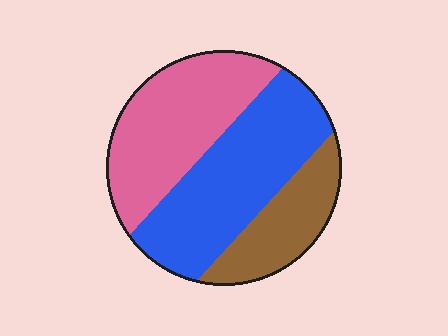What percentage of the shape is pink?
Pink covers roughly 35% of the shape.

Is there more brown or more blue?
Blue.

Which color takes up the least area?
Brown, at roughly 20%.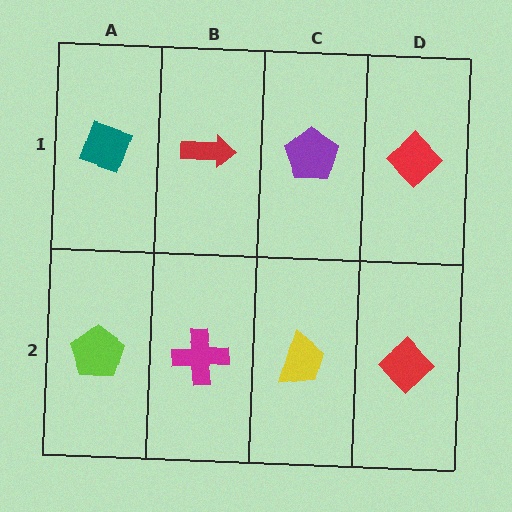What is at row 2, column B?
A magenta cross.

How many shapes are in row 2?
4 shapes.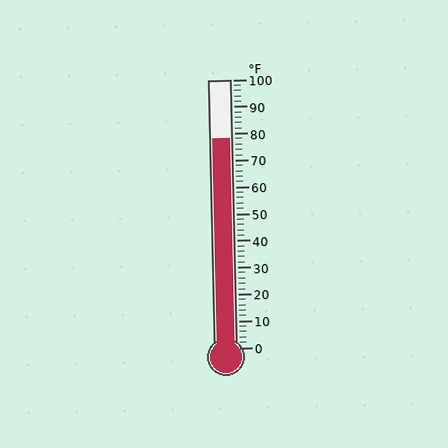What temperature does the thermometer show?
The thermometer shows approximately 78°F.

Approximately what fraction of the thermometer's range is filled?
The thermometer is filled to approximately 80% of its range.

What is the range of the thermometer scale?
The thermometer scale ranges from 0°F to 100°F.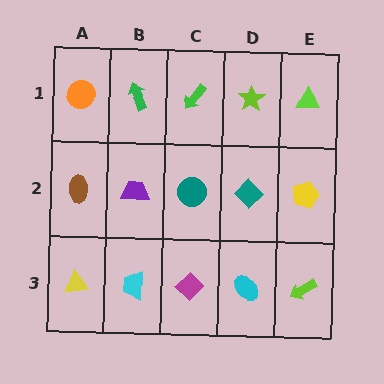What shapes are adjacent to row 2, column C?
A green arrow (row 1, column C), a magenta diamond (row 3, column C), a purple trapezoid (row 2, column B), a teal diamond (row 2, column D).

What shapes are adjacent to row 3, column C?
A teal circle (row 2, column C), a cyan trapezoid (row 3, column B), a cyan ellipse (row 3, column D).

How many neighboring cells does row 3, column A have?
2.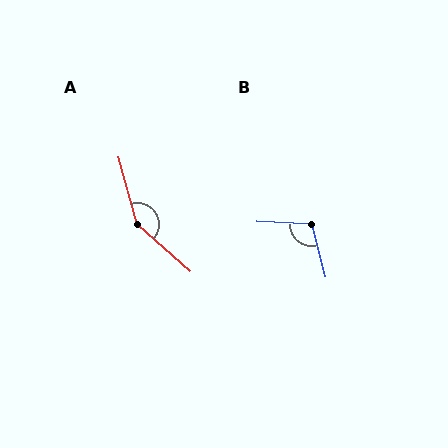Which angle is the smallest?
B, at approximately 106 degrees.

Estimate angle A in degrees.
Approximately 147 degrees.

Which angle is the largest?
A, at approximately 147 degrees.